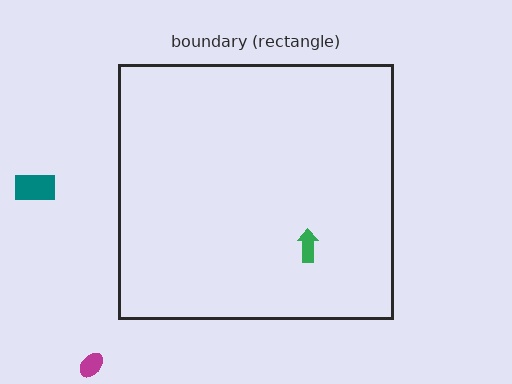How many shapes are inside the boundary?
1 inside, 2 outside.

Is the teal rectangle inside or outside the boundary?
Outside.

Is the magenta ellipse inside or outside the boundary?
Outside.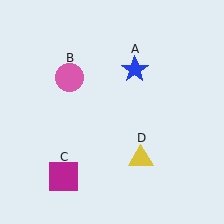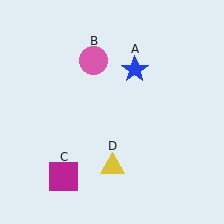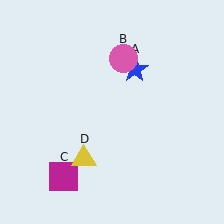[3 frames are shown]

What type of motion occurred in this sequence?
The pink circle (object B), yellow triangle (object D) rotated clockwise around the center of the scene.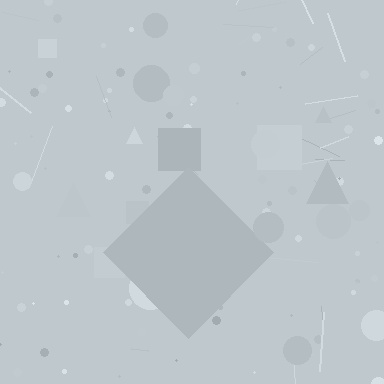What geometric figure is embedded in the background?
A diamond is embedded in the background.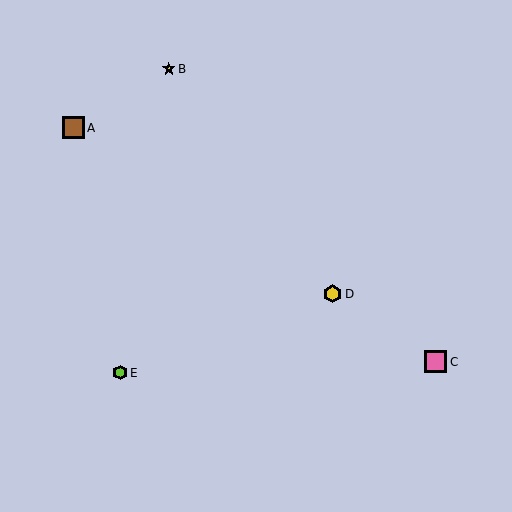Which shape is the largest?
The pink square (labeled C) is the largest.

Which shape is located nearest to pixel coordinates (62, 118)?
The brown square (labeled A) at (73, 128) is nearest to that location.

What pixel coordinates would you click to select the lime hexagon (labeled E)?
Click at (120, 373) to select the lime hexagon E.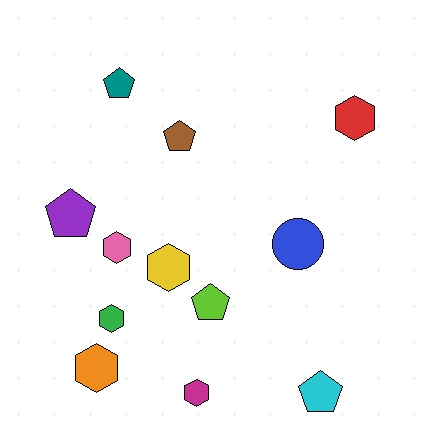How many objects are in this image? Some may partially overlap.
There are 12 objects.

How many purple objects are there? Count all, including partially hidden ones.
There is 1 purple object.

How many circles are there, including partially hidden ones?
There is 1 circle.